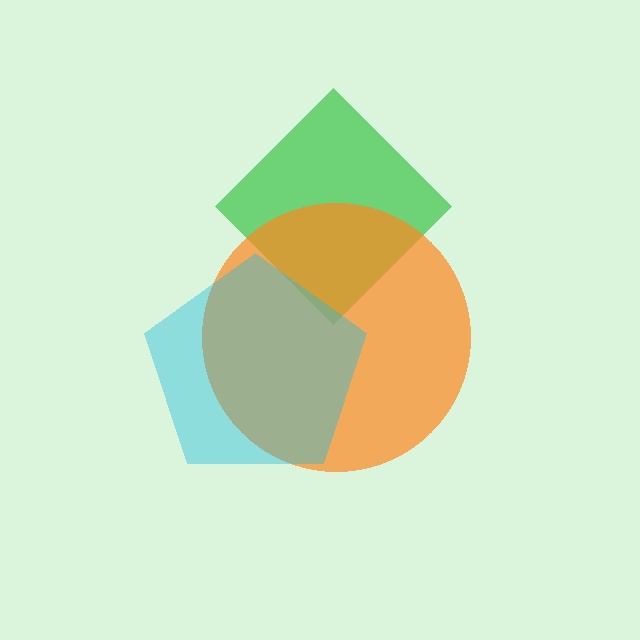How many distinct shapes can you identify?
There are 3 distinct shapes: a green diamond, an orange circle, a cyan pentagon.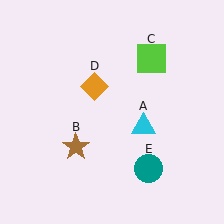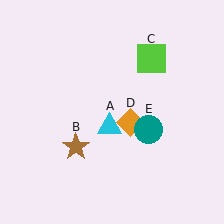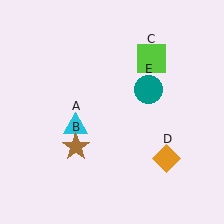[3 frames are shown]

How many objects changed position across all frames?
3 objects changed position: cyan triangle (object A), orange diamond (object D), teal circle (object E).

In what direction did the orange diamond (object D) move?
The orange diamond (object D) moved down and to the right.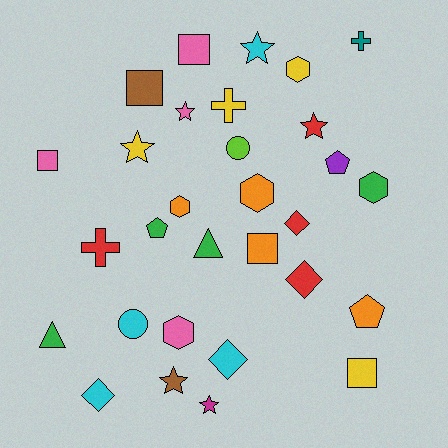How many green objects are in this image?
There are 4 green objects.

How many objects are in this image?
There are 30 objects.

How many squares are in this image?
There are 5 squares.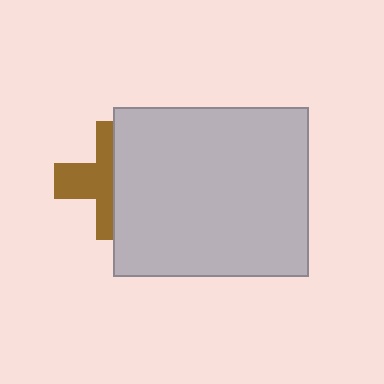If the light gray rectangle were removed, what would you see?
You would see the complete brown cross.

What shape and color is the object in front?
The object in front is a light gray rectangle.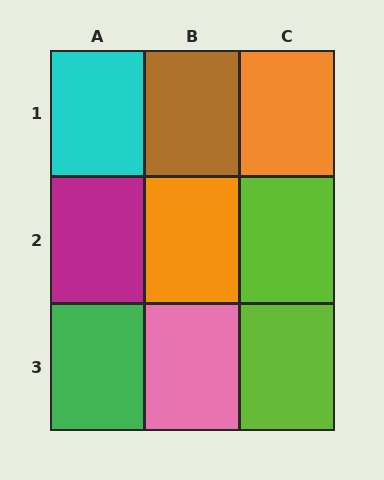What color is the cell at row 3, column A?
Green.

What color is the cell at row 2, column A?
Magenta.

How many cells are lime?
2 cells are lime.